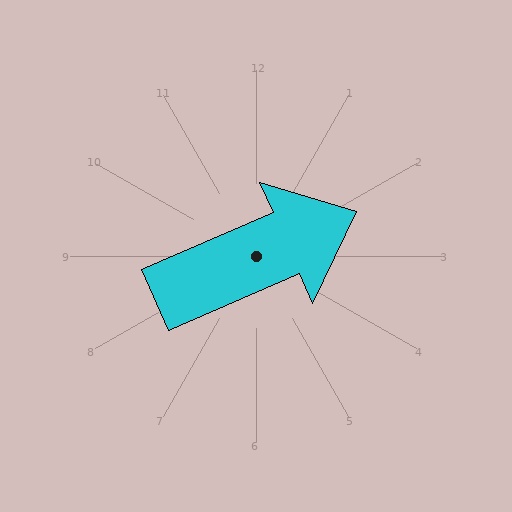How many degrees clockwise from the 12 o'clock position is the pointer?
Approximately 66 degrees.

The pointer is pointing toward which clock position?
Roughly 2 o'clock.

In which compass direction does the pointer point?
Northeast.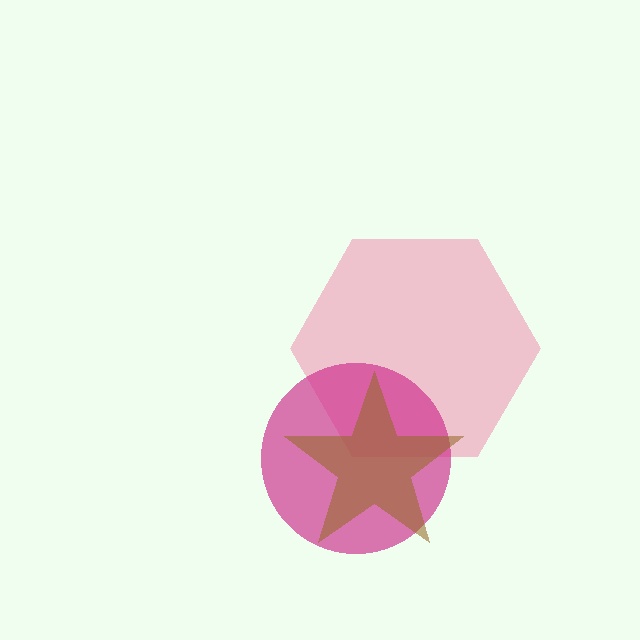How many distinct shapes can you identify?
There are 3 distinct shapes: a pink hexagon, a magenta circle, a brown star.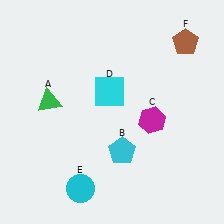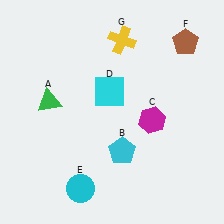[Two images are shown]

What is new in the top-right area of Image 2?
A yellow cross (G) was added in the top-right area of Image 2.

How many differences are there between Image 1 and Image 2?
There is 1 difference between the two images.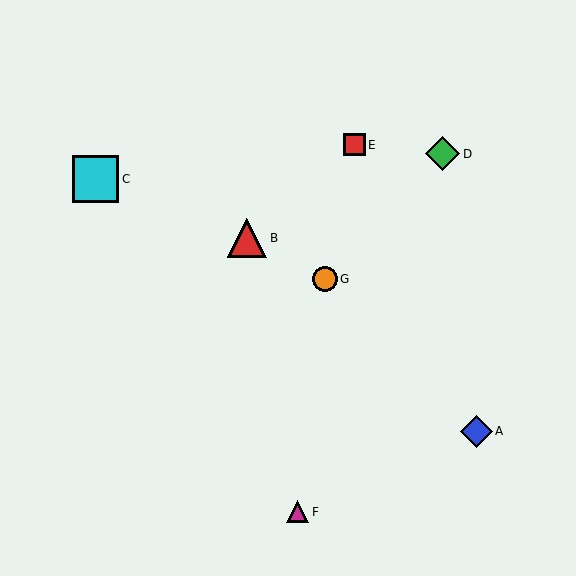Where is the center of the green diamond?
The center of the green diamond is at (443, 154).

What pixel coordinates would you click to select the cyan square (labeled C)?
Click at (96, 179) to select the cyan square C.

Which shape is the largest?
The cyan square (labeled C) is the largest.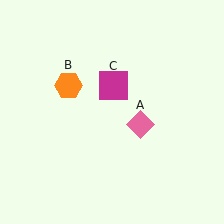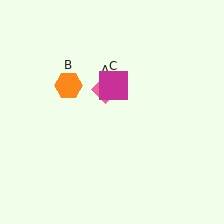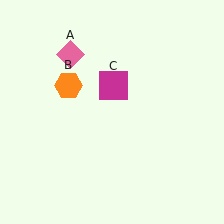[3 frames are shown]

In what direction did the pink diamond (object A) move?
The pink diamond (object A) moved up and to the left.